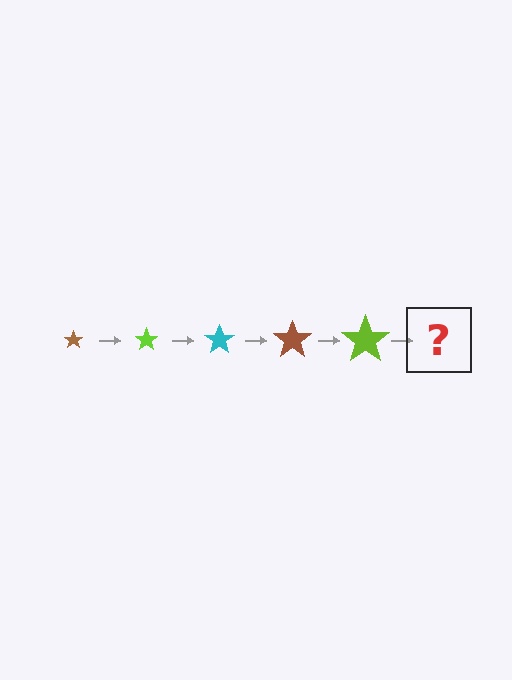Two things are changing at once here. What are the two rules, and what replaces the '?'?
The two rules are that the star grows larger each step and the color cycles through brown, lime, and cyan. The '?' should be a cyan star, larger than the previous one.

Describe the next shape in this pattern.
It should be a cyan star, larger than the previous one.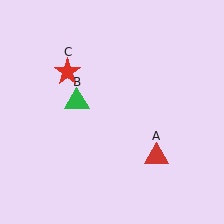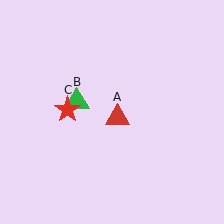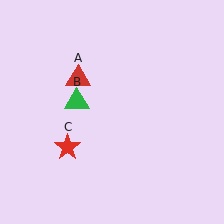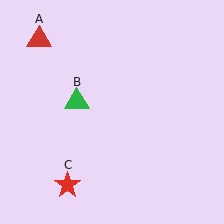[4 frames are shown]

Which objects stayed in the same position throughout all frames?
Green triangle (object B) remained stationary.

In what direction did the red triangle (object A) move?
The red triangle (object A) moved up and to the left.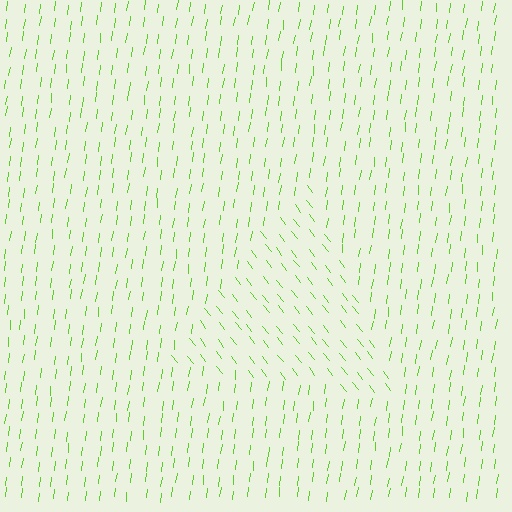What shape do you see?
I see a triangle.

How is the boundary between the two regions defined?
The boundary is defined purely by a change in line orientation (approximately 45 degrees difference). All lines are the same color and thickness.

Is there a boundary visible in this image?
Yes, there is a texture boundary formed by a change in line orientation.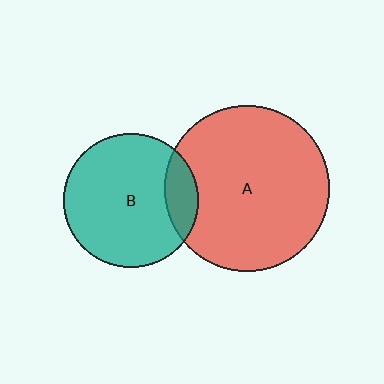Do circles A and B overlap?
Yes.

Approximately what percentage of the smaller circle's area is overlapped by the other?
Approximately 15%.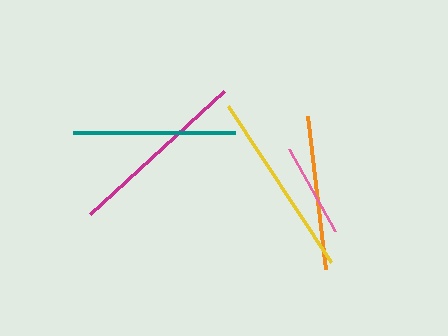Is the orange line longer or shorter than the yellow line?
The yellow line is longer than the orange line.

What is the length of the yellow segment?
The yellow segment is approximately 187 pixels long.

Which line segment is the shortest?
The pink line is the shortest at approximately 93 pixels.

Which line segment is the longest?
The yellow line is the longest at approximately 187 pixels.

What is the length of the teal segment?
The teal segment is approximately 162 pixels long.